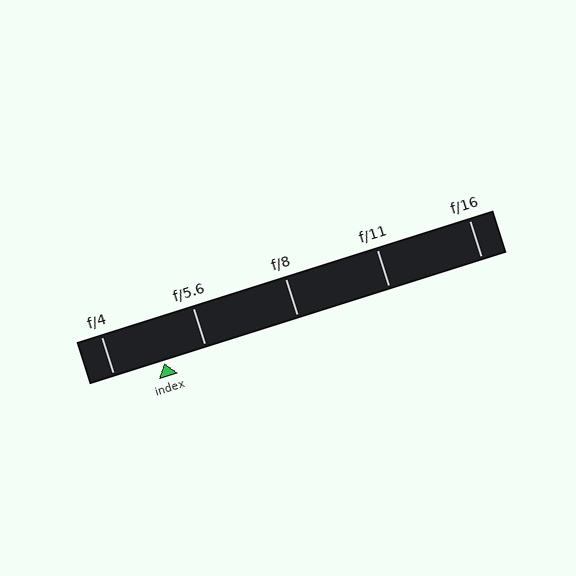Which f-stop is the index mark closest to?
The index mark is closest to f/5.6.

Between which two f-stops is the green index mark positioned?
The index mark is between f/4 and f/5.6.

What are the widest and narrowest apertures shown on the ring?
The widest aperture shown is f/4 and the narrowest is f/16.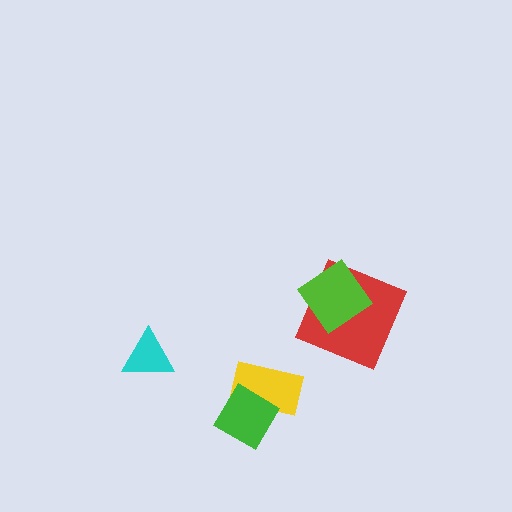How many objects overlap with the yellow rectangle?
1 object overlaps with the yellow rectangle.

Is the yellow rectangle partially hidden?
Yes, it is partially covered by another shape.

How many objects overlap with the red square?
1 object overlaps with the red square.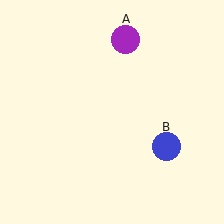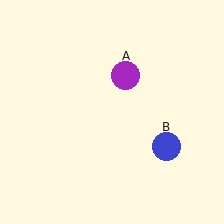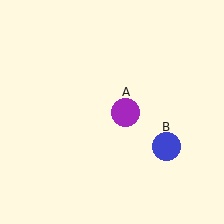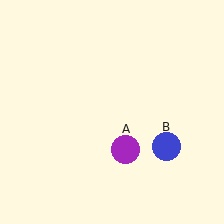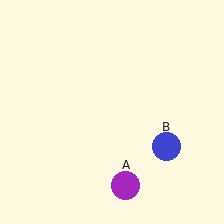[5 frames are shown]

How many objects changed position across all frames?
1 object changed position: purple circle (object A).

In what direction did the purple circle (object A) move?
The purple circle (object A) moved down.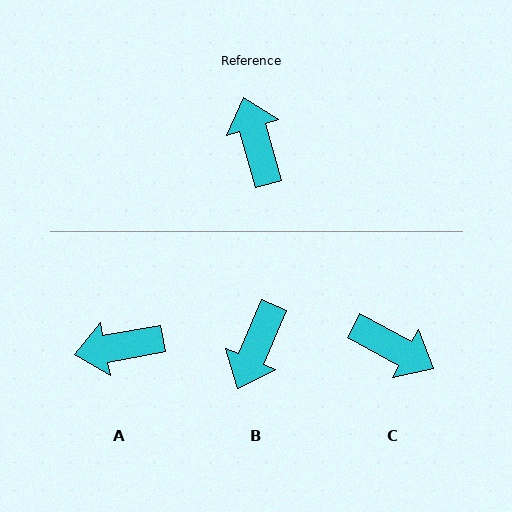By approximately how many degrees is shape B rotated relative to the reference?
Approximately 140 degrees counter-clockwise.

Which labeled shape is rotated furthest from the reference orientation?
B, about 140 degrees away.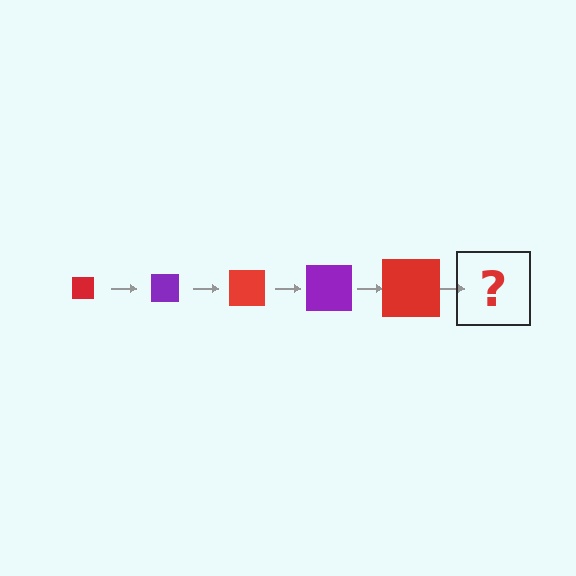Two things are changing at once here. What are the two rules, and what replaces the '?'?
The two rules are that the square grows larger each step and the color cycles through red and purple. The '?' should be a purple square, larger than the previous one.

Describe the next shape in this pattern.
It should be a purple square, larger than the previous one.